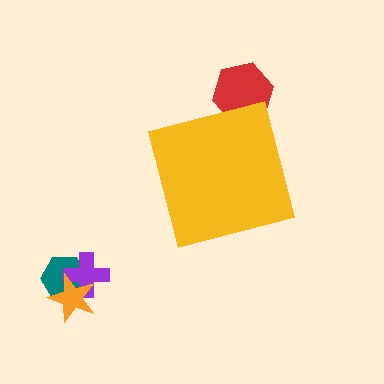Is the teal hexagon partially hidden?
No, the teal hexagon is fully visible.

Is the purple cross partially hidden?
No, the purple cross is fully visible.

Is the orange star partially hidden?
No, the orange star is fully visible.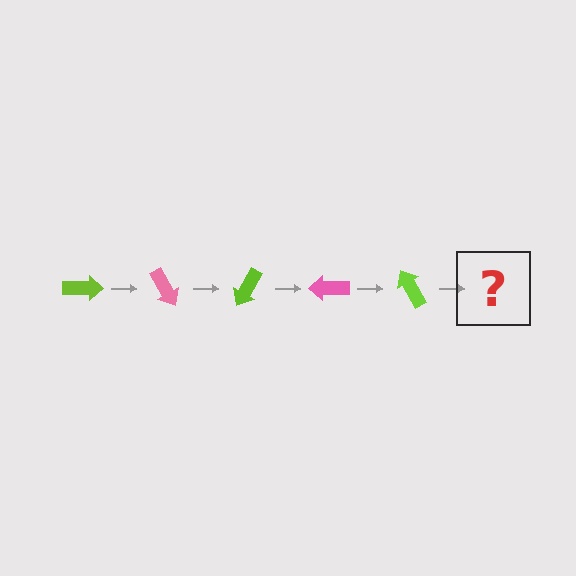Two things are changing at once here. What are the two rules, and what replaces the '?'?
The two rules are that it rotates 60 degrees each step and the color cycles through lime and pink. The '?' should be a pink arrow, rotated 300 degrees from the start.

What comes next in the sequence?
The next element should be a pink arrow, rotated 300 degrees from the start.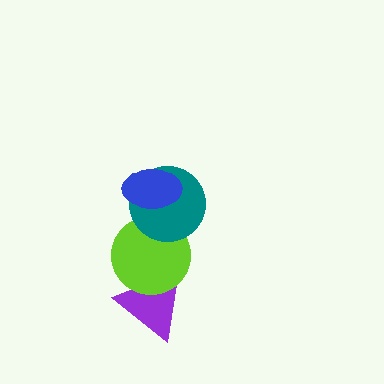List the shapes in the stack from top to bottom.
From top to bottom: the blue ellipse, the teal circle, the lime circle, the purple triangle.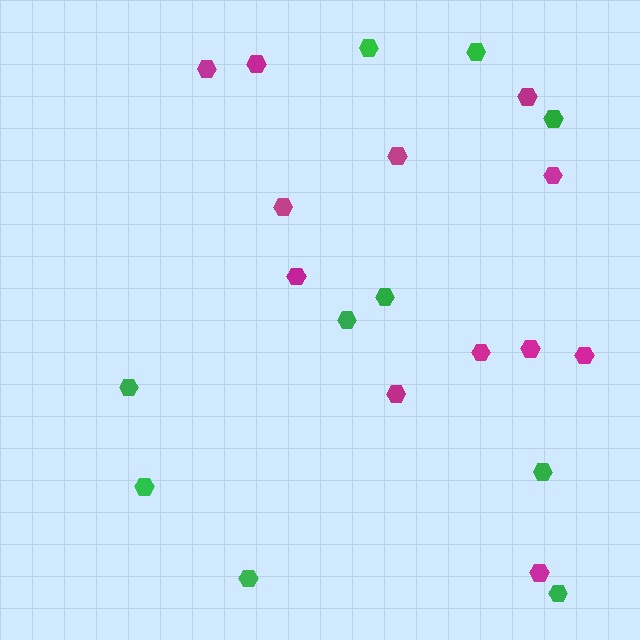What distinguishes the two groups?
There are 2 groups: one group of green hexagons (10) and one group of magenta hexagons (12).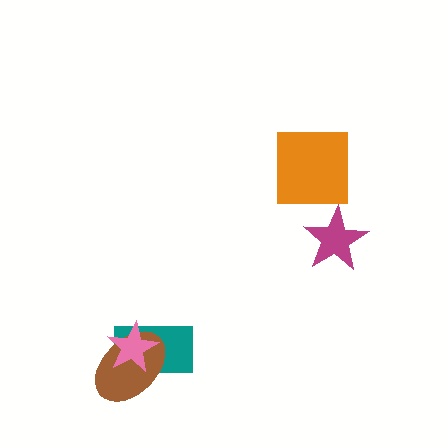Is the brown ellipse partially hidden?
Yes, it is partially covered by another shape.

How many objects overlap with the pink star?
2 objects overlap with the pink star.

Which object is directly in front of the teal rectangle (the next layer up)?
The brown ellipse is directly in front of the teal rectangle.